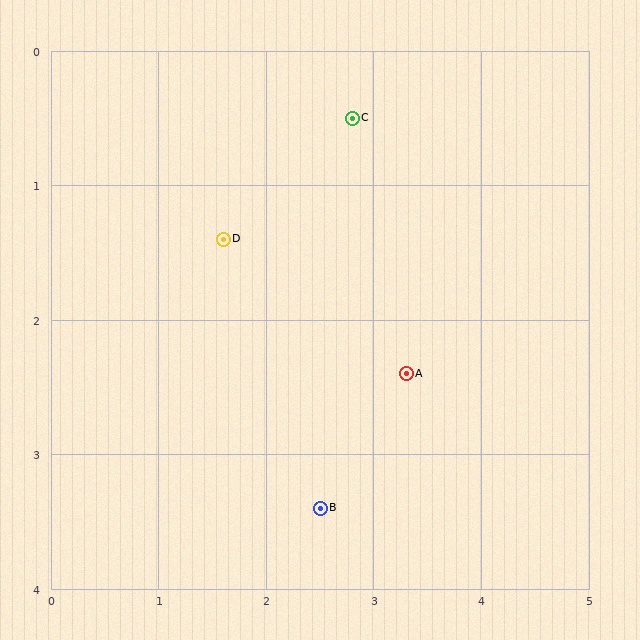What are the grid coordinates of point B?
Point B is at approximately (2.5, 3.4).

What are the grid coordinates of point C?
Point C is at approximately (2.8, 0.5).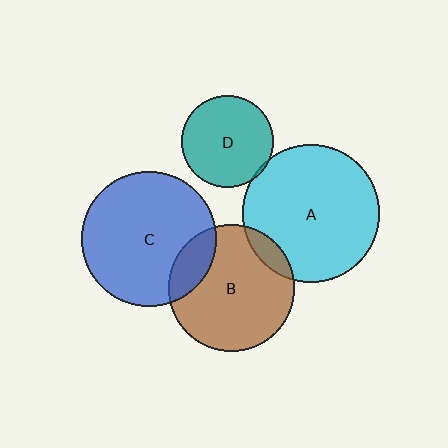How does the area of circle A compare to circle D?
Approximately 2.2 times.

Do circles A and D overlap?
Yes.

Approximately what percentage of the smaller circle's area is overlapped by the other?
Approximately 5%.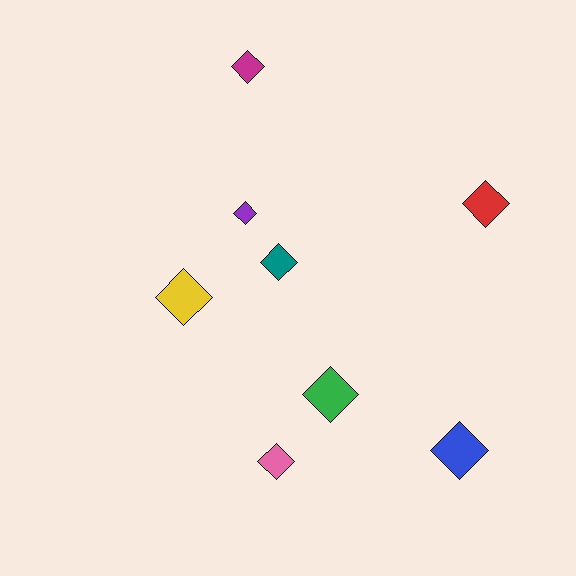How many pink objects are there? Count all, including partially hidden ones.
There is 1 pink object.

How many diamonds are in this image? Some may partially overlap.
There are 8 diamonds.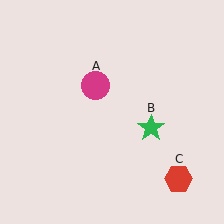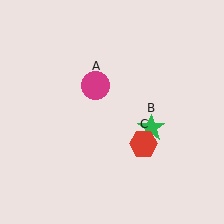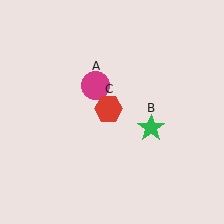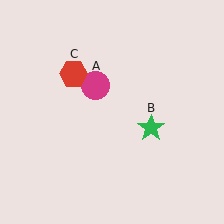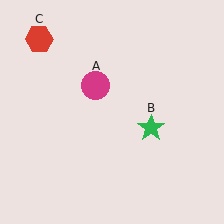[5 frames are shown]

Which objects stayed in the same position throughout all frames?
Magenta circle (object A) and green star (object B) remained stationary.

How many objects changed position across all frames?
1 object changed position: red hexagon (object C).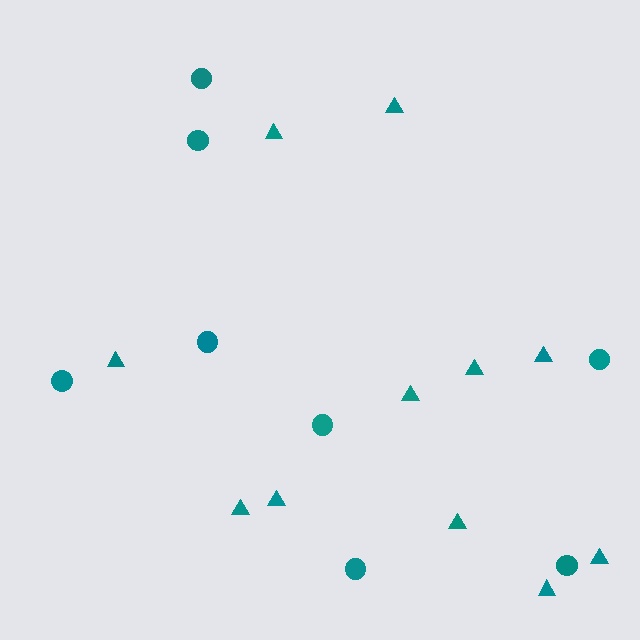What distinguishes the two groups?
There are 2 groups: one group of circles (8) and one group of triangles (11).